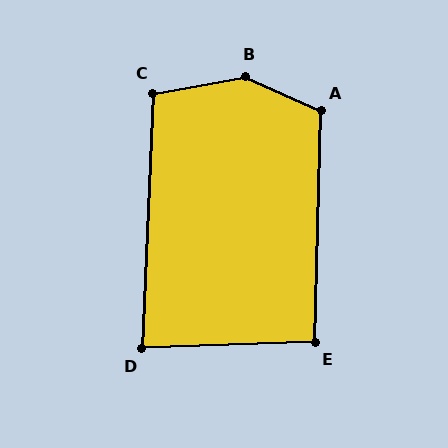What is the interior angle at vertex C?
Approximately 103 degrees (obtuse).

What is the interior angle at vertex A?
Approximately 113 degrees (obtuse).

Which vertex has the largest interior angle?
B, at approximately 145 degrees.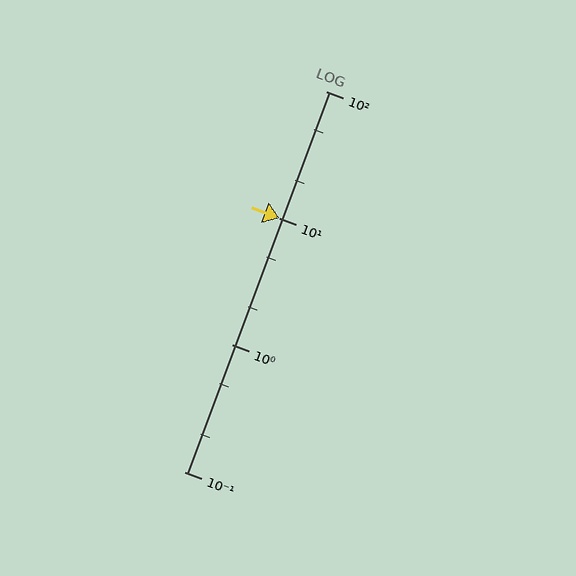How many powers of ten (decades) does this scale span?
The scale spans 3 decades, from 0.1 to 100.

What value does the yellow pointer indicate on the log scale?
The pointer indicates approximately 10.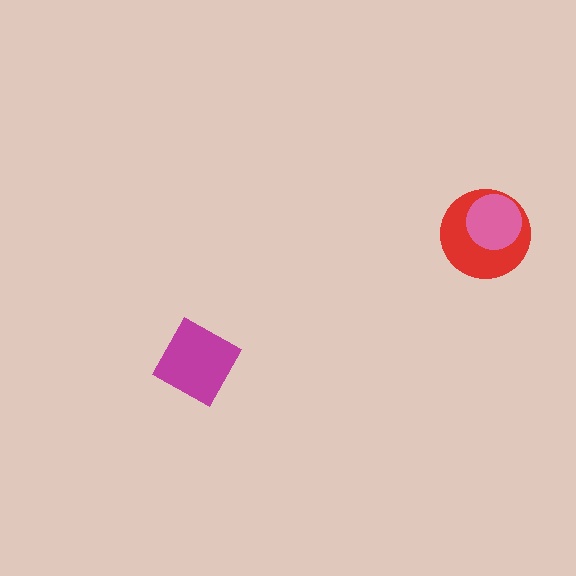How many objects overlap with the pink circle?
1 object overlaps with the pink circle.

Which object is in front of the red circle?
The pink circle is in front of the red circle.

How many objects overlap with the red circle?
1 object overlaps with the red circle.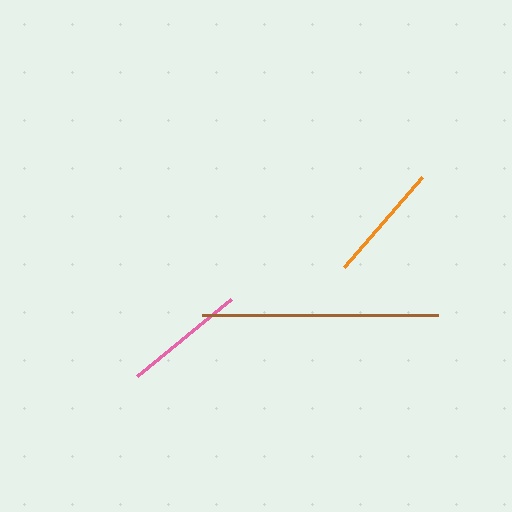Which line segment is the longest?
The brown line is the longest at approximately 236 pixels.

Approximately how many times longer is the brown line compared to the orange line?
The brown line is approximately 2.0 times the length of the orange line.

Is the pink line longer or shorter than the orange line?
The pink line is longer than the orange line.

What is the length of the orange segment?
The orange segment is approximately 119 pixels long.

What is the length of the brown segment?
The brown segment is approximately 236 pixels long.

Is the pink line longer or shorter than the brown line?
The brown line is longer than the pink line.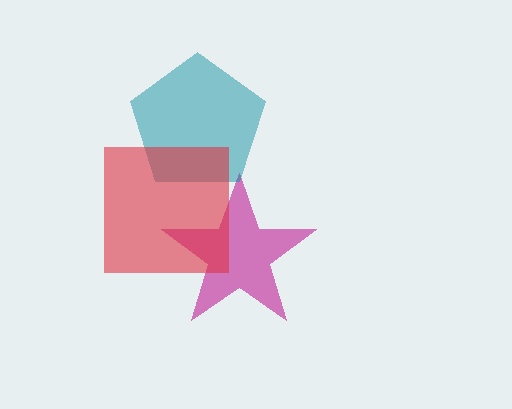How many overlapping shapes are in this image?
There are 3 overlapping shapes in the image.